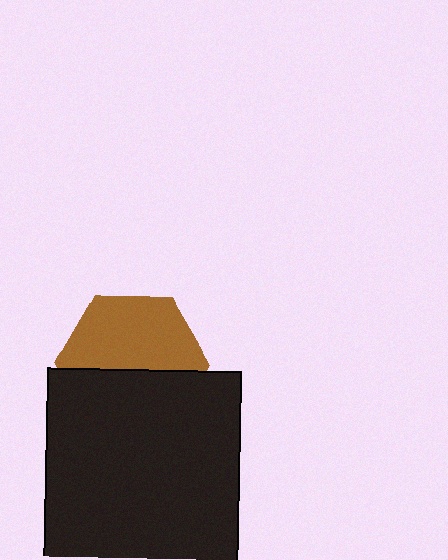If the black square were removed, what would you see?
You would see the complete brown hexagon.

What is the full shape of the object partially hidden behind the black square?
The partially hidden object is a brown hexagon.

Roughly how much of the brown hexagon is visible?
About half of it is visible (roughly 56%).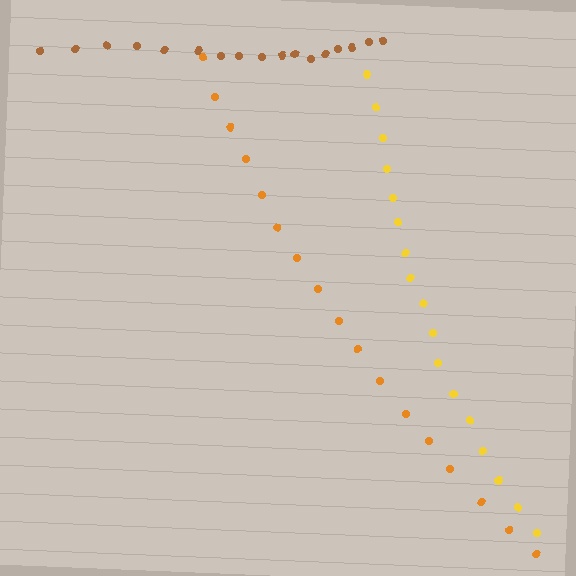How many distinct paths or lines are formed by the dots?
There are 3 distinct paths.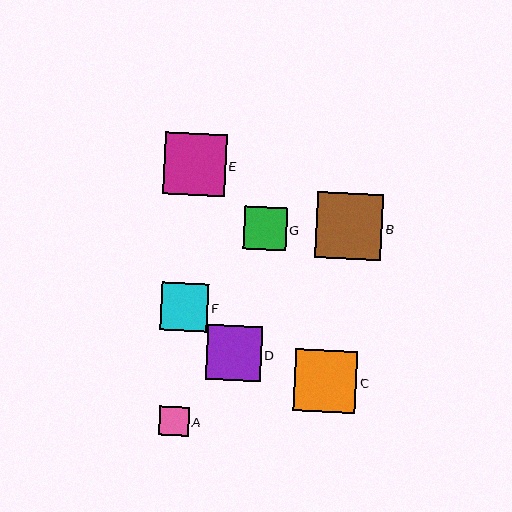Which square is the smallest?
Square A is the smallest with a size of approximately 29 pixels.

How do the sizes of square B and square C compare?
Square B and square C are approximately the same size.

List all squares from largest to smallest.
From largest to smallest: B, E, C, D, F, G, A.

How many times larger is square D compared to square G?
Square D is approximately 1.3 times the size of square G.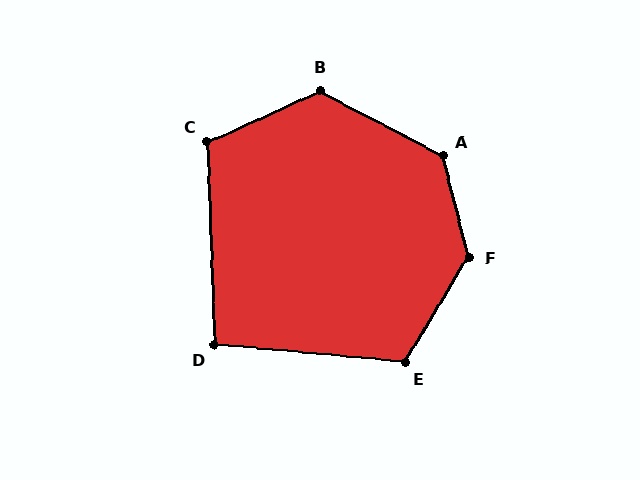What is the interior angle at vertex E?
Approximately 116 degrees (obtuse).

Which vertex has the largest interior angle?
F, at approximately 135 degrees.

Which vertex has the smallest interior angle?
D, at approximately 97 degrees.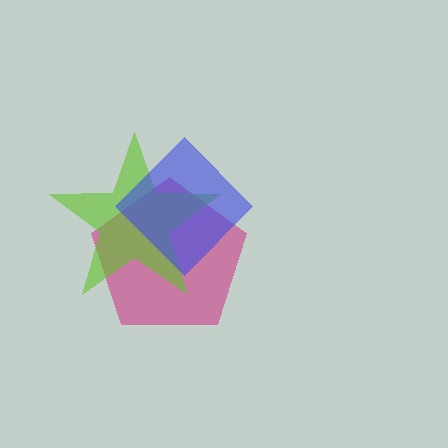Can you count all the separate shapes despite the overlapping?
Yes, there are 3 separate shapes.